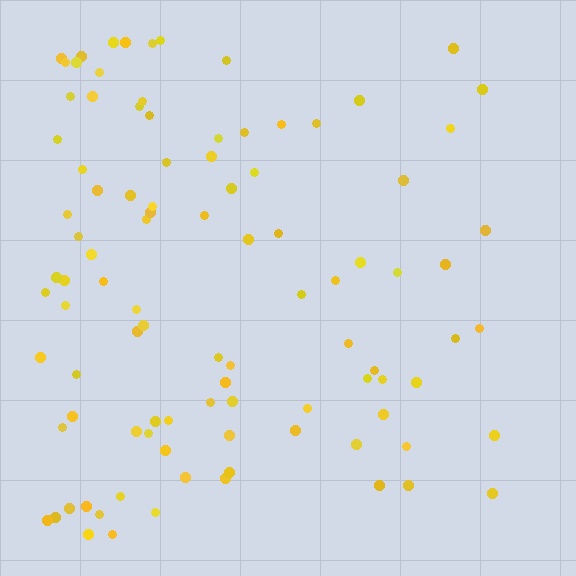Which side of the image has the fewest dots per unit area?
The right.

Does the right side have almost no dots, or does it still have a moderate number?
Still a moderate number, just noticeably fewer than the left.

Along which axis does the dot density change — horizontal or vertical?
Horizontal.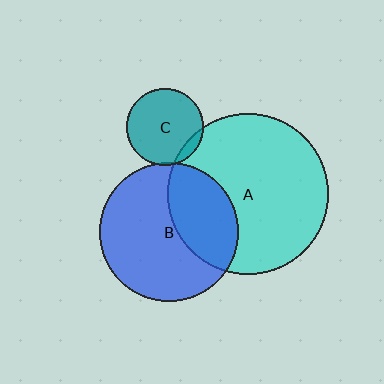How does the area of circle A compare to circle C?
Approximately 4.4 times.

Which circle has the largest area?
Circle A (cyan).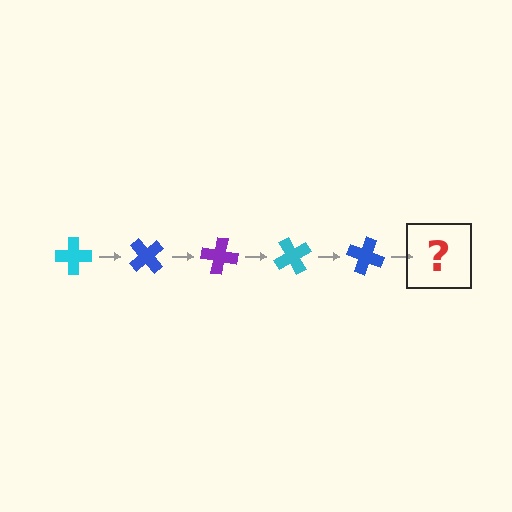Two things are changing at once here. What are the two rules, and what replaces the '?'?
The two rules are that it rotates 50 degrees each step and the color cycles through cyan, blue, and purple. The '?' should be a purple cross, rotated 250 degrees from the start.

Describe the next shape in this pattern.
It should be a purple cross, rotated 250 degrees from the start.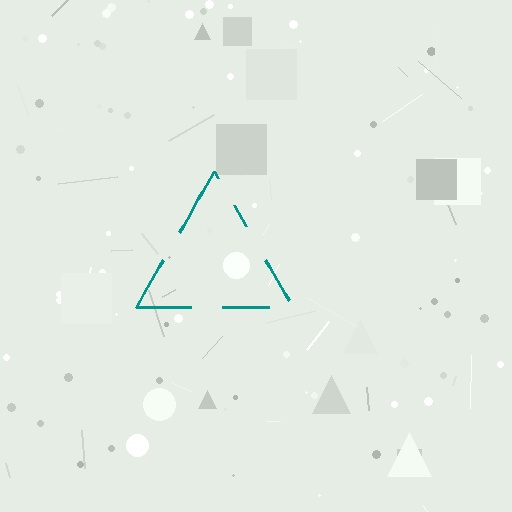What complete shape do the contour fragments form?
The contour fragments form a triangle.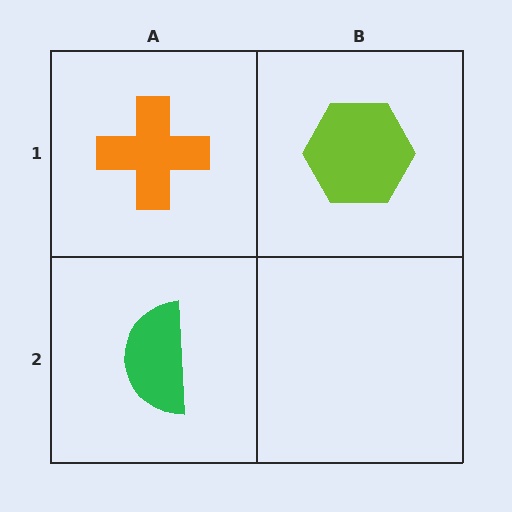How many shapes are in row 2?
1 shape.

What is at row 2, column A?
A green semicircle.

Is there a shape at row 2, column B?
No, that cell is empty.